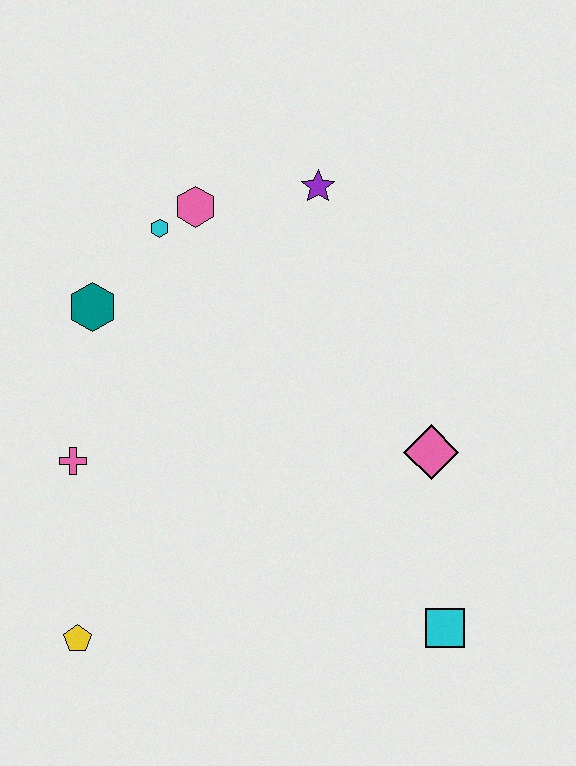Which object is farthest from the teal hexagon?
The cyan square is farthest from the teal hexagon.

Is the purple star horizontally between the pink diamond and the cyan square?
No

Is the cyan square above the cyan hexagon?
No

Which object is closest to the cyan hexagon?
The pink hexagon is closest to the cyan hexagon.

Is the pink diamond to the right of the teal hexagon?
Yes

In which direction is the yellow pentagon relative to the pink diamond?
The yellow pentagon is to the left of the pink diamond.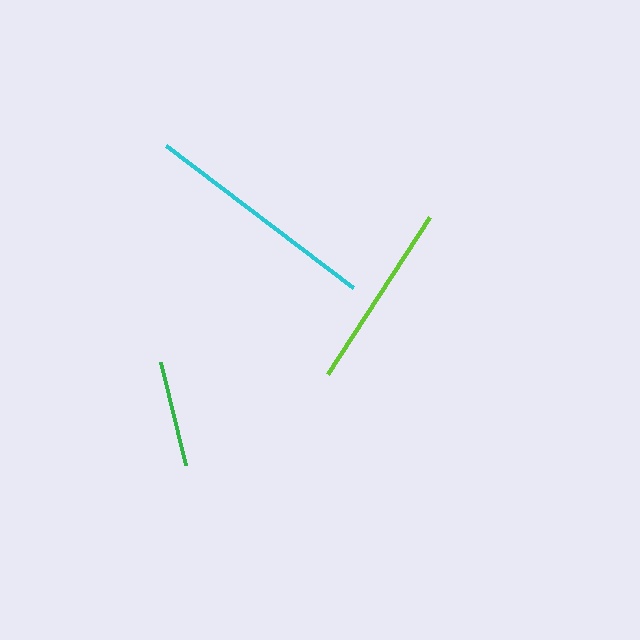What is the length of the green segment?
The green segment is approximately 105 pixels long.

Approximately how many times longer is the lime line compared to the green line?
The lime line is approximately 1.8 times the length of the green line.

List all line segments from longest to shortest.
From longest to shortest: cyan, lime, green.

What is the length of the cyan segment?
The cyan segment is approximately 234 pixels long.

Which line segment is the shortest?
The green line is the shortest at approximately 105 pixels.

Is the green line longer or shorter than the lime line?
The lime line is longer than the green line.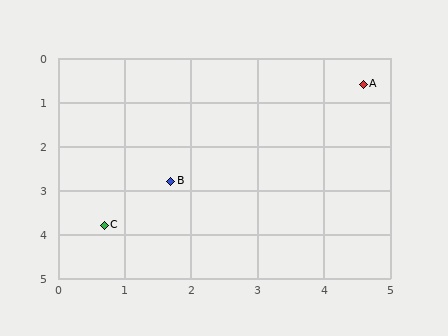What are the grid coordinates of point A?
Point A is at approximately (4.6, 0.6).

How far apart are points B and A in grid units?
Points B and A are about 3.6 grid units apart.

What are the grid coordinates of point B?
Point B is at approximately (1.7, 2.8).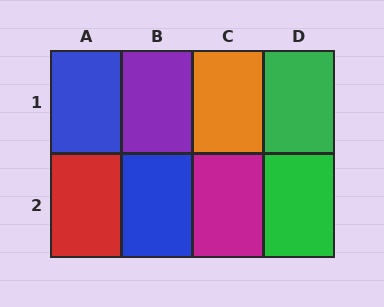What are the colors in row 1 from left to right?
Blue, purple, orange, green.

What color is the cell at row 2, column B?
Blue.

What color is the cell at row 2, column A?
Red.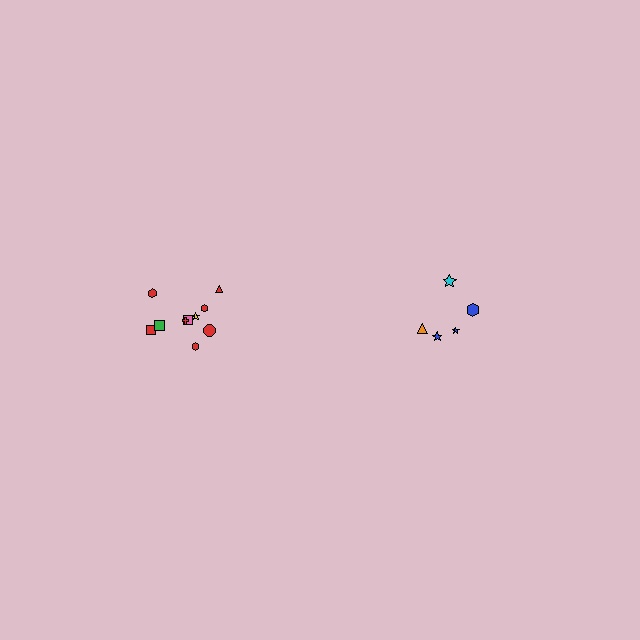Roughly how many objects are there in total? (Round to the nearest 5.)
Roughly 15 objects in total.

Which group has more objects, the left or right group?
The left group.